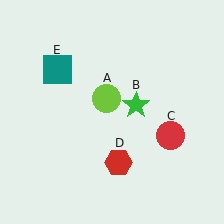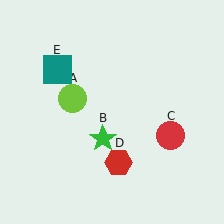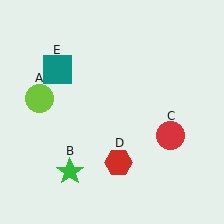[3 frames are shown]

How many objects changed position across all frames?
2 objects changed position: lime circle (object A), green star (object B).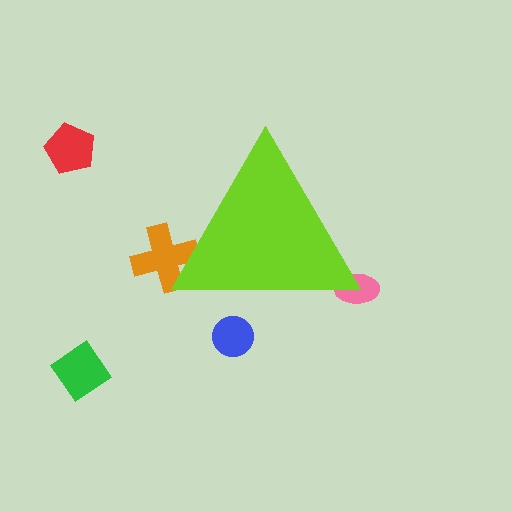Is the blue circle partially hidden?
Yes, the blue circle is partially hidden behind the lime triangle.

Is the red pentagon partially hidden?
No, the red pentagon is fully visible.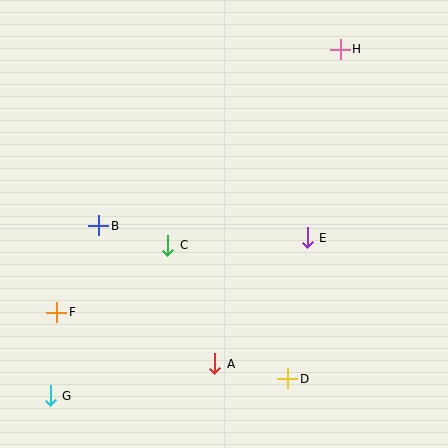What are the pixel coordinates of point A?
Point A is at (215, 364).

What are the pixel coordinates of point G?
Point G is at (50, 396).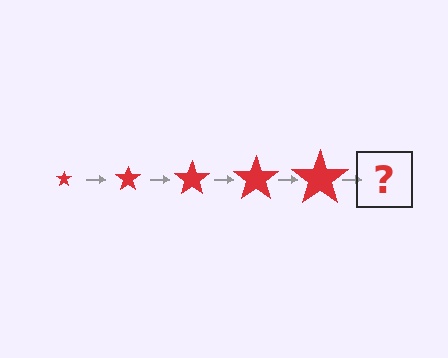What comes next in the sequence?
The next element should be a red star, larger than the previous one.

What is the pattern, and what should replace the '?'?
The pattern is that the star gets progressively larger each step. The '?' should be a red star, larger than the previous one.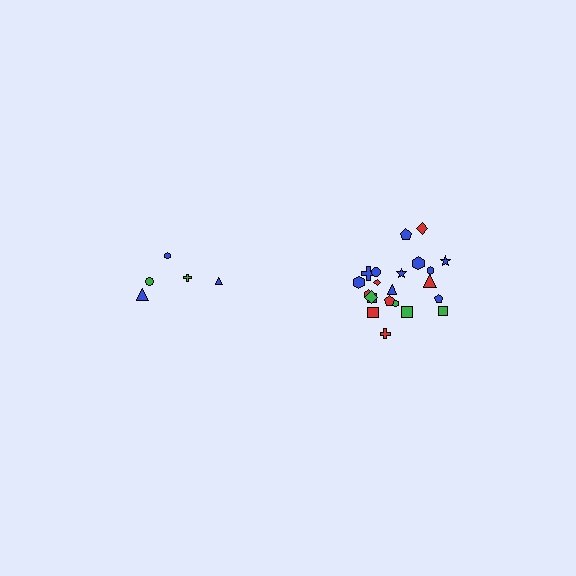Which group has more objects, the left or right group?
The right group.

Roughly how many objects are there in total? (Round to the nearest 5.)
Roughly 25 objects in total.